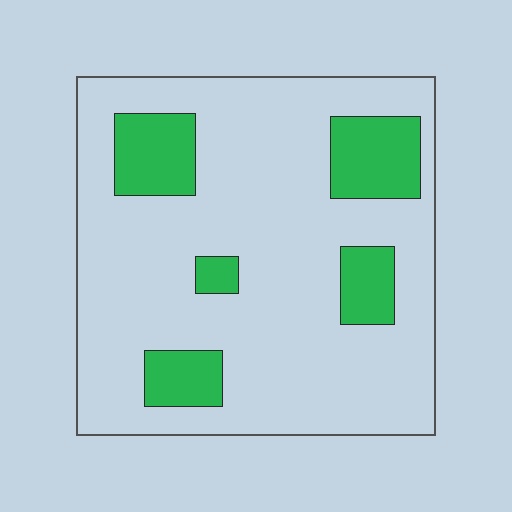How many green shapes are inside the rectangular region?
5.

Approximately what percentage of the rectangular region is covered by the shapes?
Approximately 20%.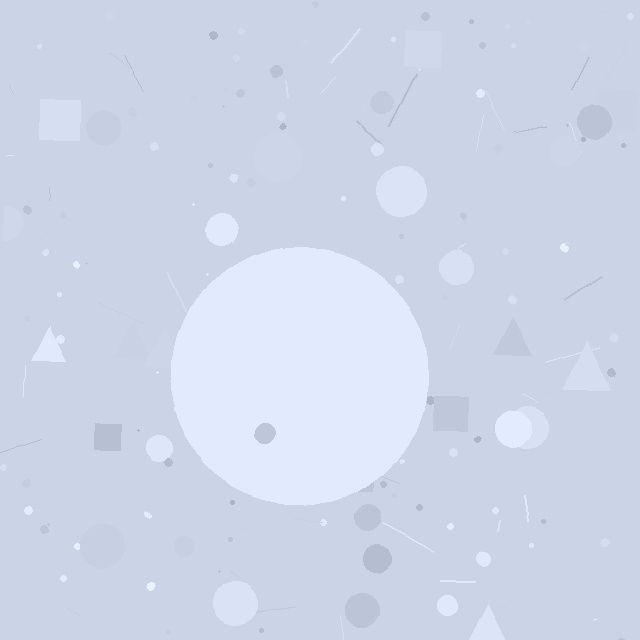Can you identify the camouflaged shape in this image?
The camouflaged shape is a circle.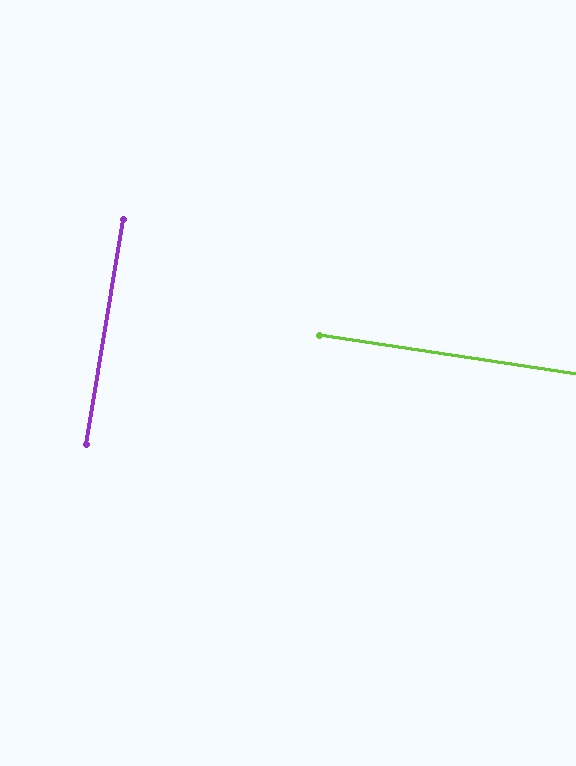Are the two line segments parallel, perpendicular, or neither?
Perpendicular — they meet at approximately 89°.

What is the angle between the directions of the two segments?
Approximately 89 degrees.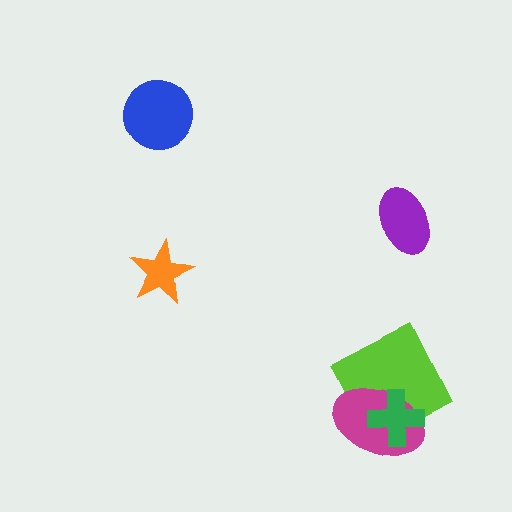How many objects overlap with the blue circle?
0 objects overlap with the blue circle.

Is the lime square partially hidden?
Yes, it is partially covered by another shape.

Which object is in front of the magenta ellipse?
The green cross is in front of the magenta ellipse.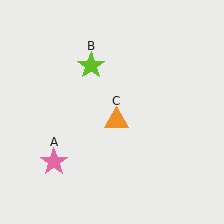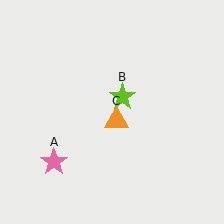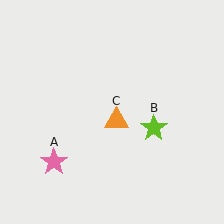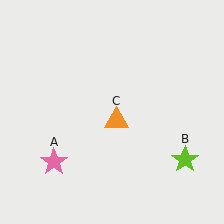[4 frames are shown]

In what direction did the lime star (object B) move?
The lime star (object B) moved down and to the right.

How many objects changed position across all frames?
1 object changed position: lime star (object B).